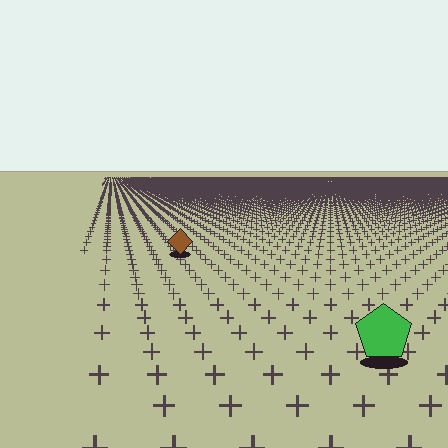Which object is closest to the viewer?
The green pentagon is closest. The texture marks near it are larger and more spread out.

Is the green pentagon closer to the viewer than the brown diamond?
Yes. The green pentagon is closer — you can tell from the texture gradient: the ground texture is coarser near it.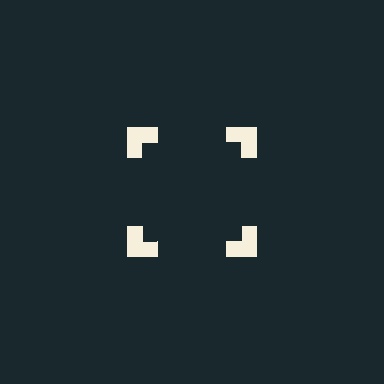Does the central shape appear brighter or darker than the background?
It typically appears slightly darker than the background, even though no actual brightness change is drawn.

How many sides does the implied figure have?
4 sides.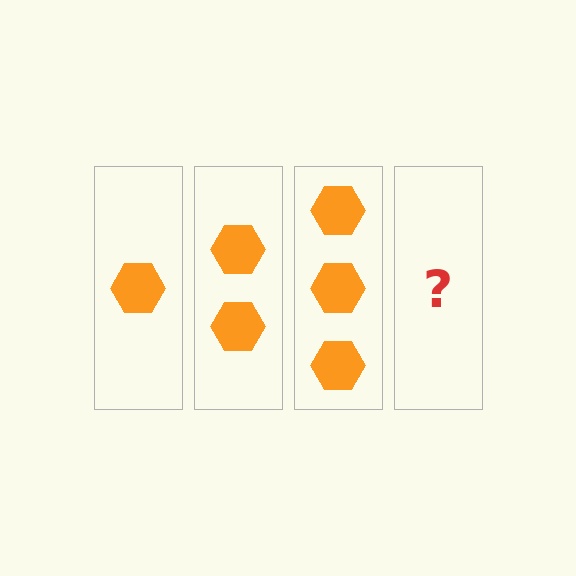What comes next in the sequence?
The next element should be 4 hexagons.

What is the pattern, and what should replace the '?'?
The pattern is that each step adds one more hexagon. The '?' should be 4 hexagons.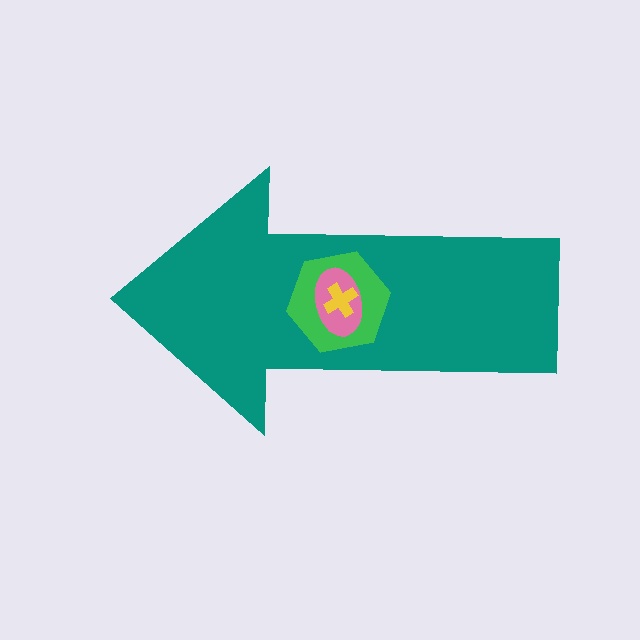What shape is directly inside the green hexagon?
The pink ellipse.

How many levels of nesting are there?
4.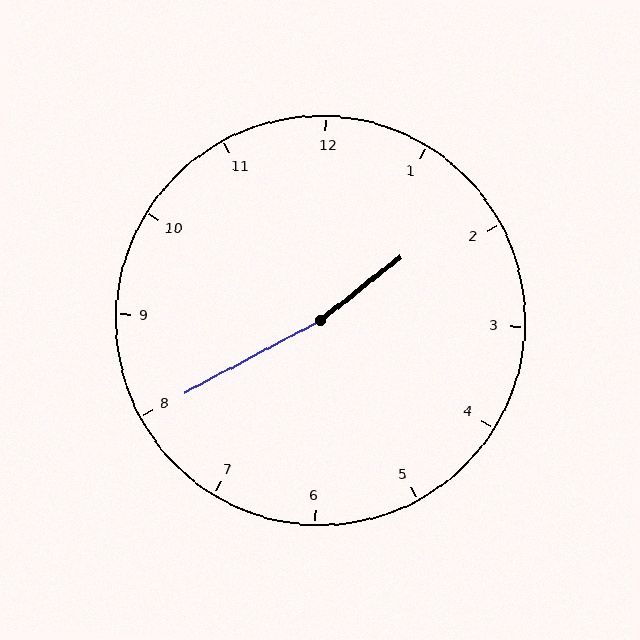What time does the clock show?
1:40.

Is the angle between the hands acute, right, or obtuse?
It is obtuse.